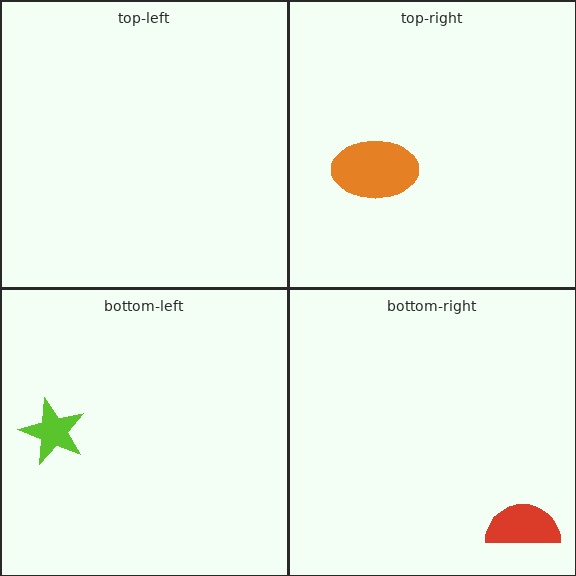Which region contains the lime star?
The bottom-left region.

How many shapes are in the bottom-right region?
1.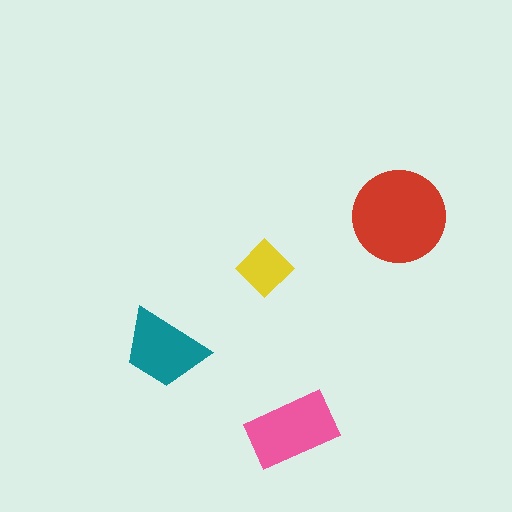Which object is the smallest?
The yellow diamond.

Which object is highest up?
The red circle is topmost.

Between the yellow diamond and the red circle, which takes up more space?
The red circle.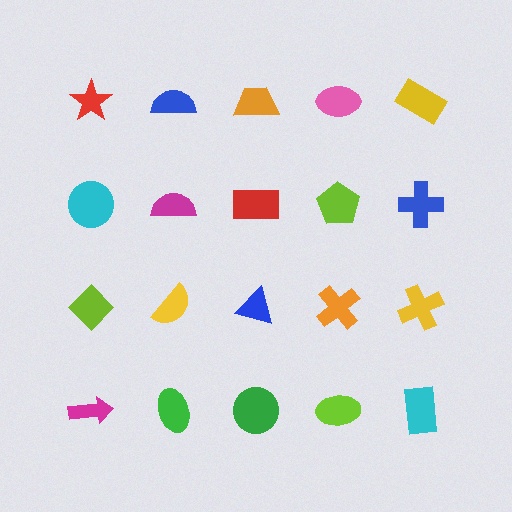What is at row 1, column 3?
An orange trapezoid.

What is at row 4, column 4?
A lime ellipse.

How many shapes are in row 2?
5 shapes.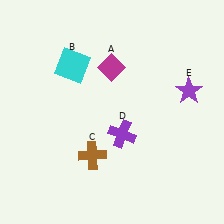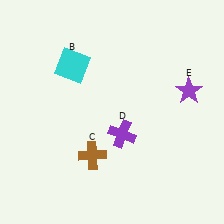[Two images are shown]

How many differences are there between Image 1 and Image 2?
There is 1 difference between the two images.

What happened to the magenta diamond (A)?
The magenta diamond (A) was removed in Image 2. It was in the top-left area of Image 1.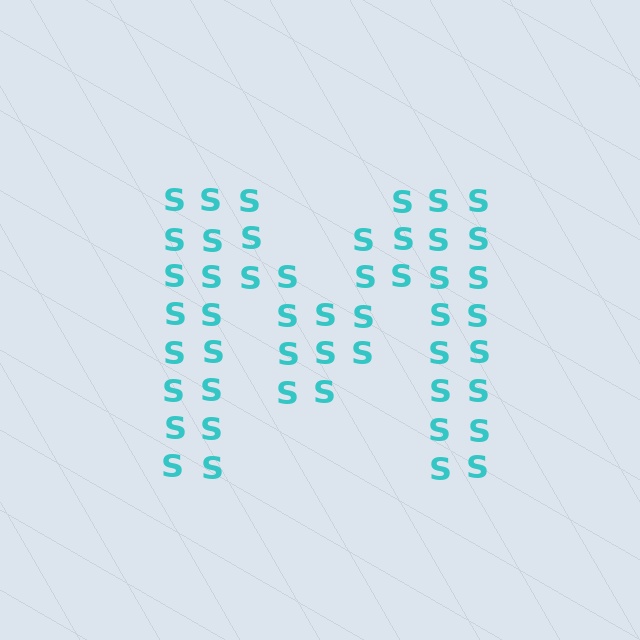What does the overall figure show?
The overall figure shows the letter M.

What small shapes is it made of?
It is made of small letter S's.